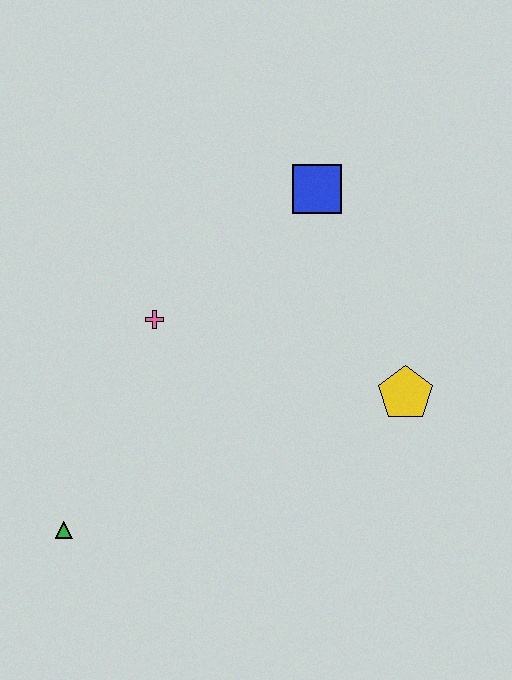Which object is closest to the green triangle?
The pink cross is closest to the green triangle.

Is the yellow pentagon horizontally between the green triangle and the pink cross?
No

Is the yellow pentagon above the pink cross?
No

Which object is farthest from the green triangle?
The blue square is farthest from the green triangle.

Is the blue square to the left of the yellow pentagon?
Yes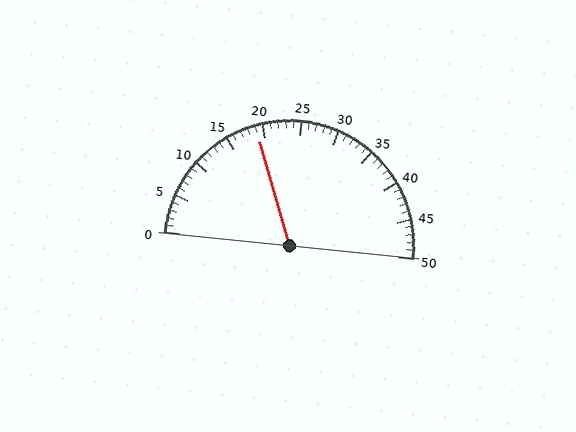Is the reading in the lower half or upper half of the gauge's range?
The reading is in the lower half of the range (0 to 50).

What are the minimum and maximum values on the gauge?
The gauge ranges from 0 to 50.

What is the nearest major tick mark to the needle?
The nearest major tick mark is 20.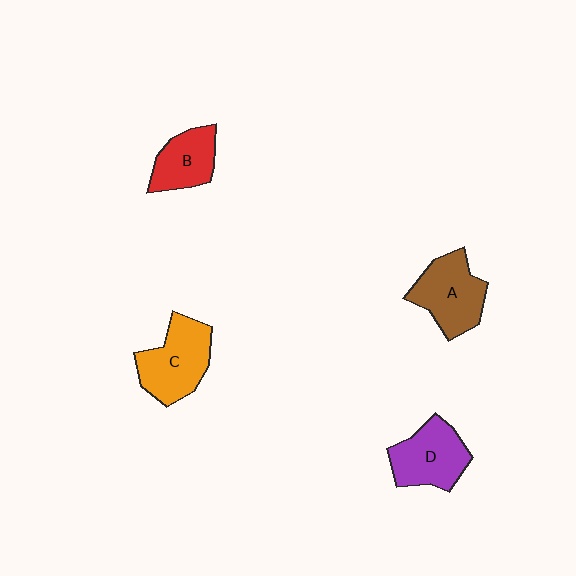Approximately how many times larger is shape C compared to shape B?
Approximately 1.4 times.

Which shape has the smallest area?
Shape B (red).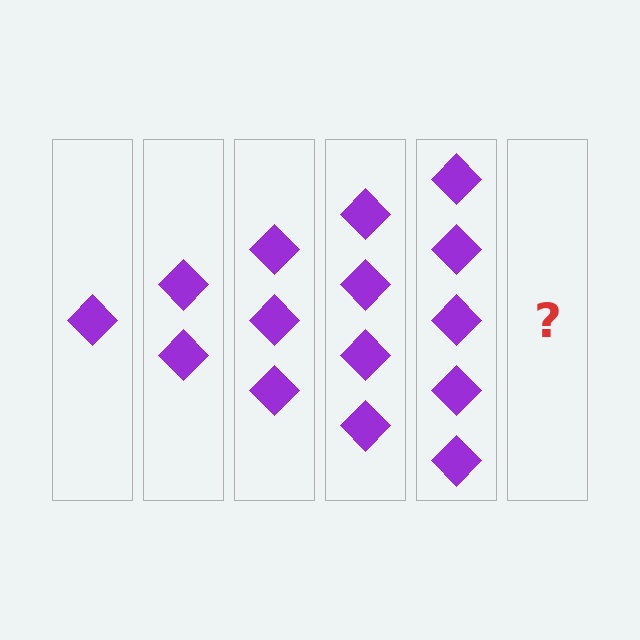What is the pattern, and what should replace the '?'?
The pattern is that each step adds one more diamond. The '?' should be 6 diamonds.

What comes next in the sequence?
The next element should be 6 diamonds.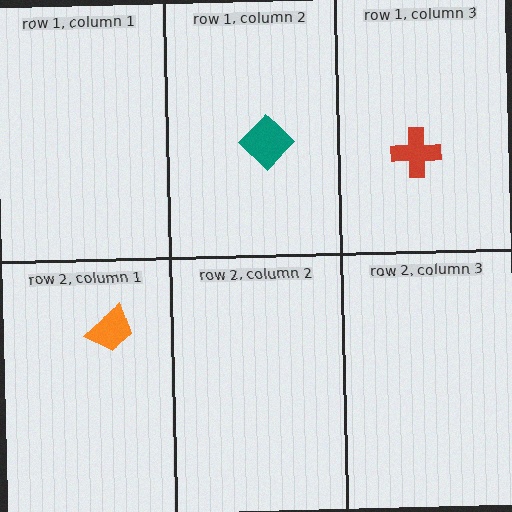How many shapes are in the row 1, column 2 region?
1.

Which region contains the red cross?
The row 1, column 3 region.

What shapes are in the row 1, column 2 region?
The teal diamond.